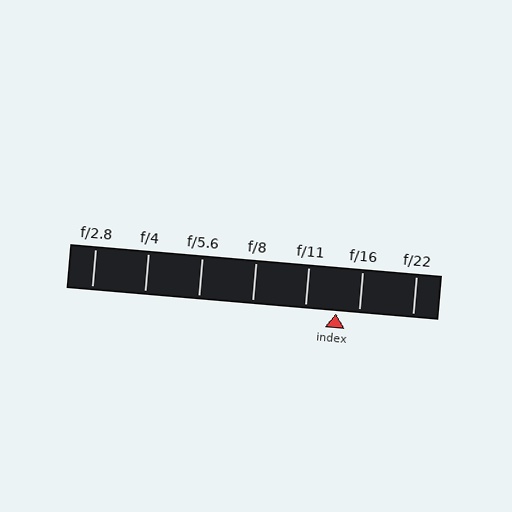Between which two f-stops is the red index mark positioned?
The index mark is between f/11 and f/16.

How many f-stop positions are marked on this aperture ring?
There are 7 f-stop positions marked.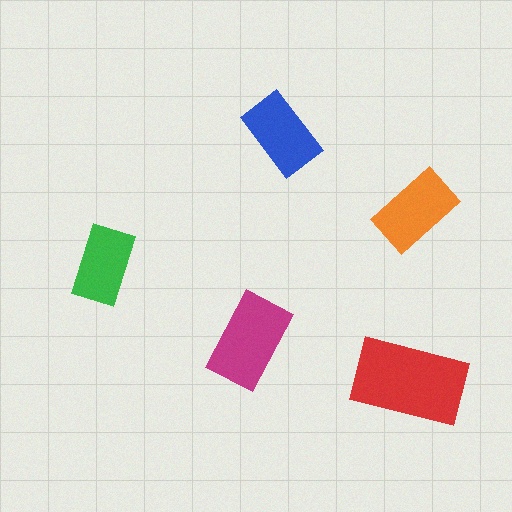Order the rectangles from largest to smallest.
the red one, the magenta one, the orange one, the blue one, the green one.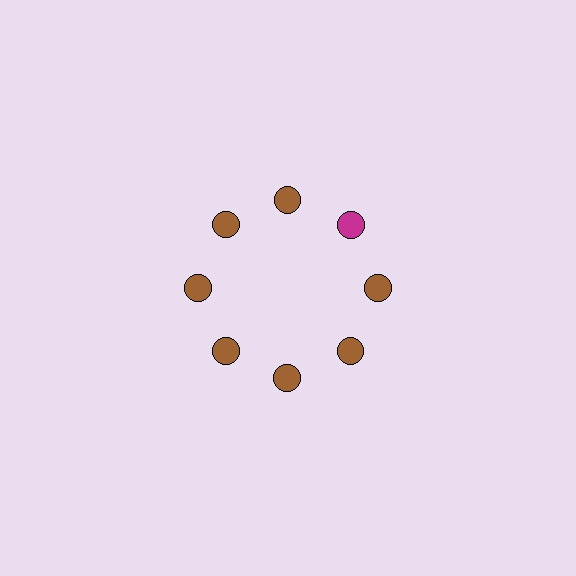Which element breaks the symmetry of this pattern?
The magenta circle at roughly the 2 o'clock position breaks the symmetry. All other shapes are brown circles.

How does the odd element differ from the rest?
It has a different color: magenta instead of brown.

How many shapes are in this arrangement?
There are 8 shapes arranged in a ring pattern.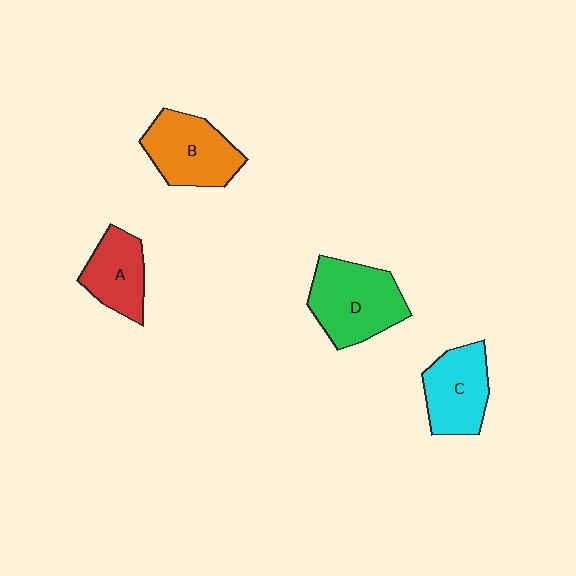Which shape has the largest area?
Shape D (green).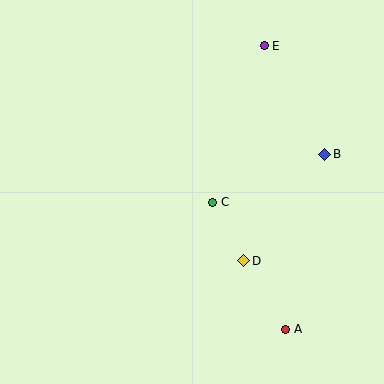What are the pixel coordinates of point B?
Point B is at (325, 154).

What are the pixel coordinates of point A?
Point A is at (286, 329).